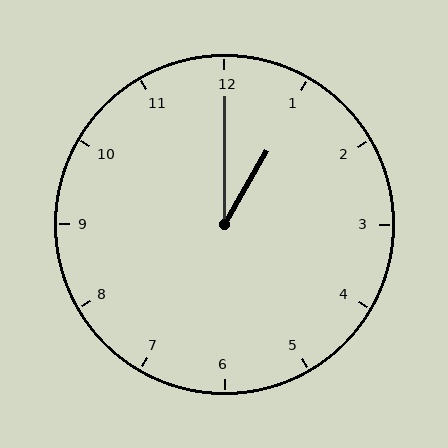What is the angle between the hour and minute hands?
Approximately 30 degrees.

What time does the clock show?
1:00.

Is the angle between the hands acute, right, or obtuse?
It is acute.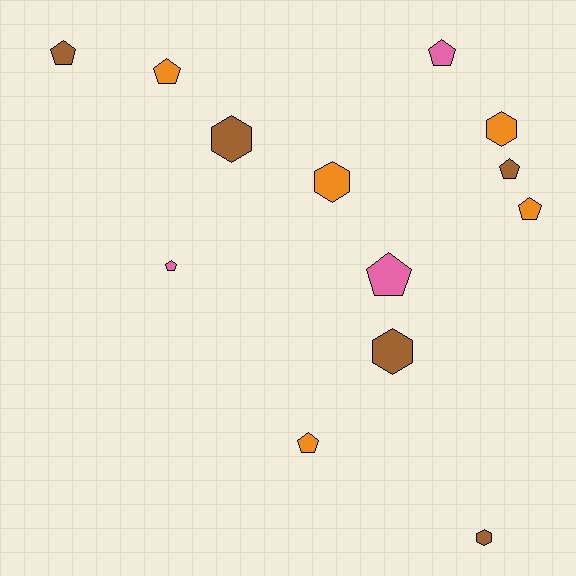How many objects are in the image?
There are 13 objects.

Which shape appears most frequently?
Pentagon, with 8 objects.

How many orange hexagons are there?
There are 2 orange hexagons.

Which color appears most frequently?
Orange, with 5 objects.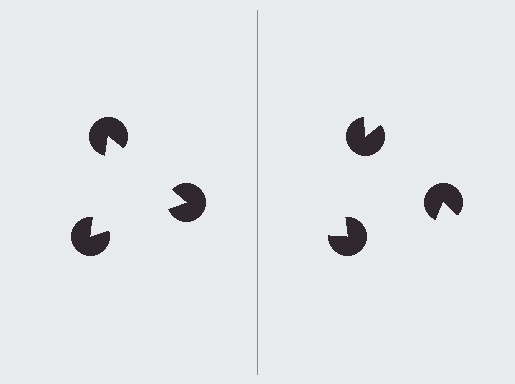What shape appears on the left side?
An illusory triangle.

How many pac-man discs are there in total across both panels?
6 — 3 on each side.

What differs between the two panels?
The pac-man discs are positioned identically on both sides; only the wedge orientations differ. On the left they align to a triangle; on the right they are misaligned.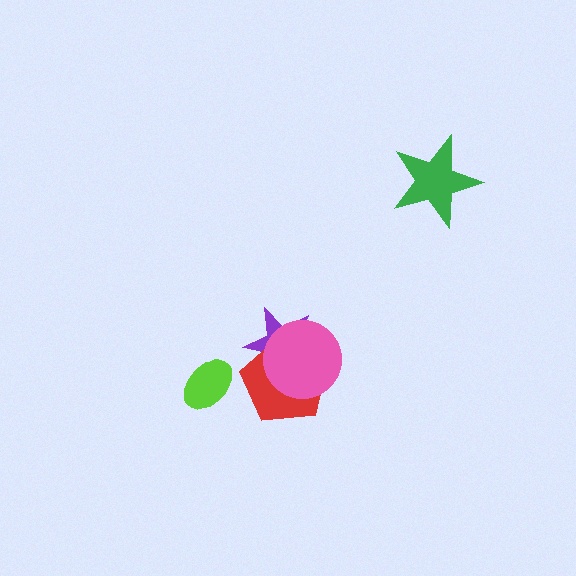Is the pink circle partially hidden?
No, no other shape covers it.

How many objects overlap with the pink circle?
2 objects overlap with the pink circle.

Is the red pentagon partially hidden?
Yes, it is partially covered by another shape.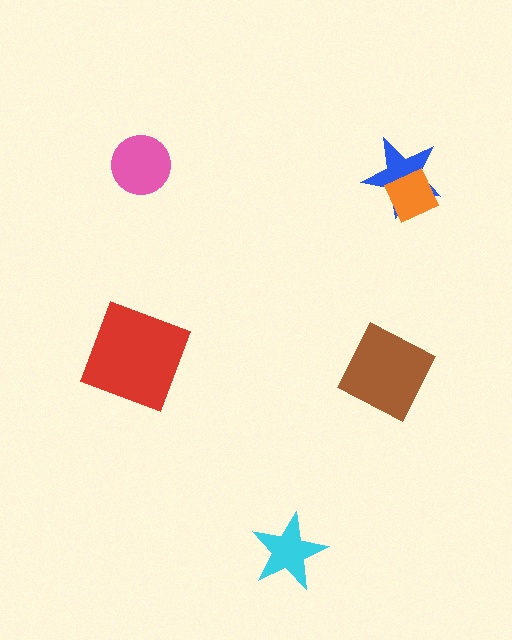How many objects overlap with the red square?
0 objects overlap with the red square.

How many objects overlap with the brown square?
0 objects overlap with the brown square.